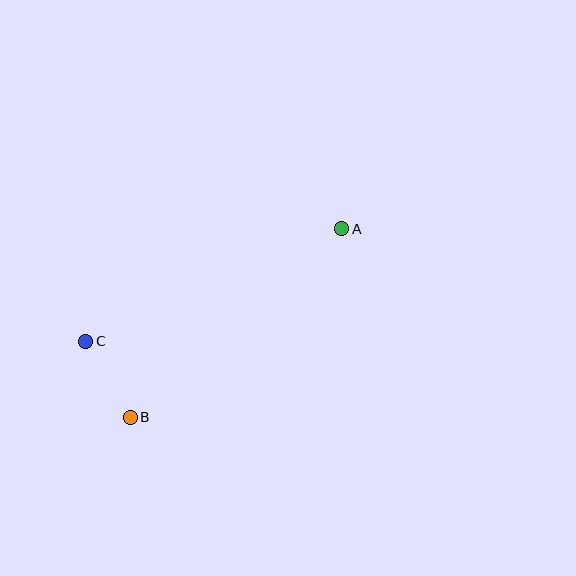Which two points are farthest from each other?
Points A and B are farthest from each other.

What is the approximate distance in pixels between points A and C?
The distance between A and C is approximately 279 pixels.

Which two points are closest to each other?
Points B and C are closest to each other.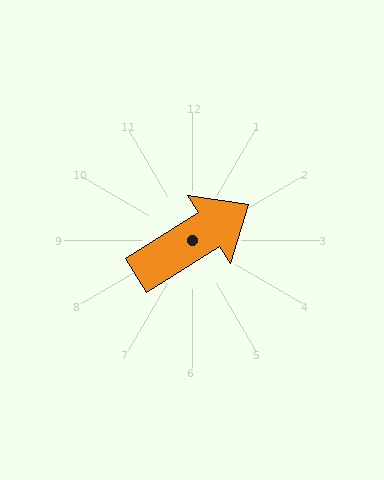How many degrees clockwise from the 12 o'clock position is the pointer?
Approximately 58 degrees.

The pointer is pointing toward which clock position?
Roughly 2 o'clock.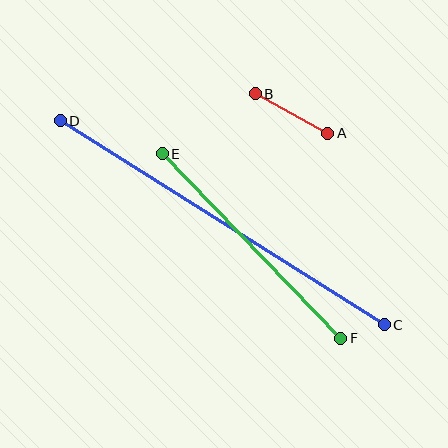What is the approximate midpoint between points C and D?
The midpoint is at approximately (222, 223) pixels.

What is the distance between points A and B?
The distance is approximately 83 pixels.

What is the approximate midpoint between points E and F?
The midpoint is at approximately (251, 246) pixels.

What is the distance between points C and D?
The distance is approximately 383 pixels.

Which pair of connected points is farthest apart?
Points C and D are farthest apart.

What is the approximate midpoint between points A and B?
The midpoint is at approximately (292, 114) pixels.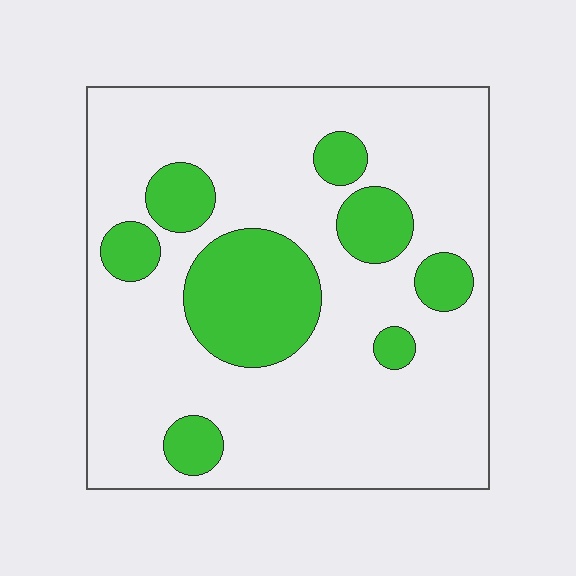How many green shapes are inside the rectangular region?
8.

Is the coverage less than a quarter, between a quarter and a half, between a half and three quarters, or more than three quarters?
Less than a quarter.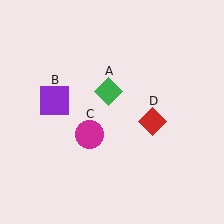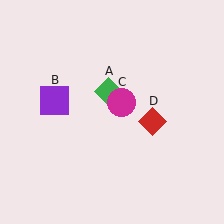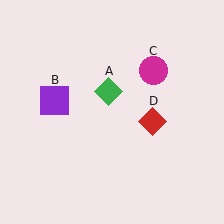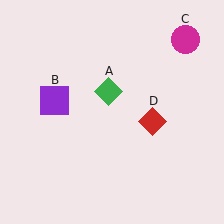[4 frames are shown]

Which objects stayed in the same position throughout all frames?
Green diamond (object A) and purple square (object B) and red diamond (object D) remained stationary.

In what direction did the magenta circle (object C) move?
The magenta circle (object C) moved up and to the right.